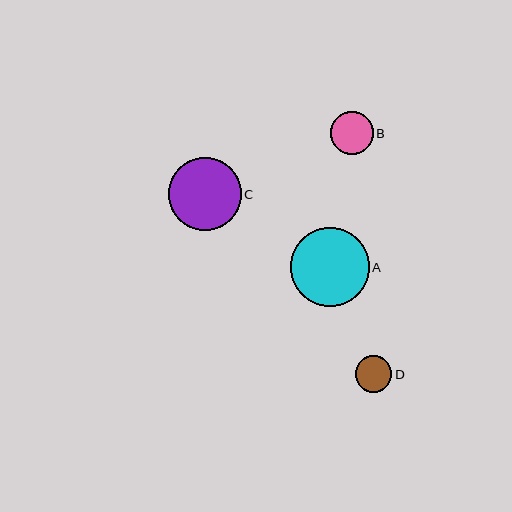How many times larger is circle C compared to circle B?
Circle C is approximately 1.7 times the size of circle B.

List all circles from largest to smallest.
From largest to smallest: A, C, B, D.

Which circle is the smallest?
Circle D is the smallest with a size of approximately 37 pixels.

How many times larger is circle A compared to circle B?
Circle A is approximately 1.8 times the size of circle B.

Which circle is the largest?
Circle A is the largest with a size of approximately 79 pixels.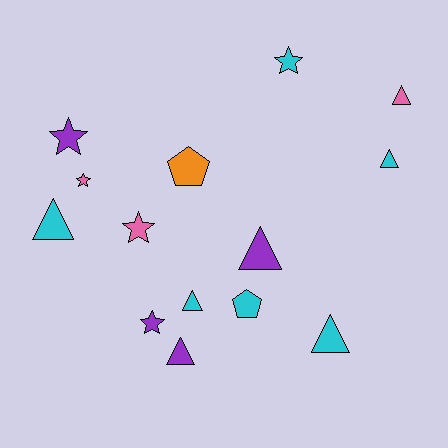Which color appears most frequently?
Cyan, with 6 objects.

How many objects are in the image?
There are 14 objects.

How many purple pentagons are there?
There are no purple pentagons.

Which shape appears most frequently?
Triangle, with 7 objects.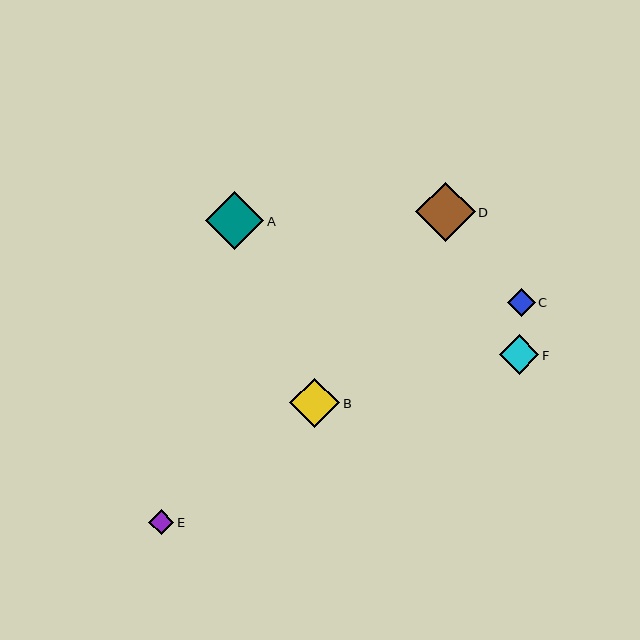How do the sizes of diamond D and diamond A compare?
Diamond D and diamond A are approximately the same size.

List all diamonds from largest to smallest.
From largest to smallest: D, A, B, F, C, E.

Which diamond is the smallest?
Diamond E is the smallest with a size of approximately 25 pixels.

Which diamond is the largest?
Diamond D is the largest with a size of approximately 59 pixels.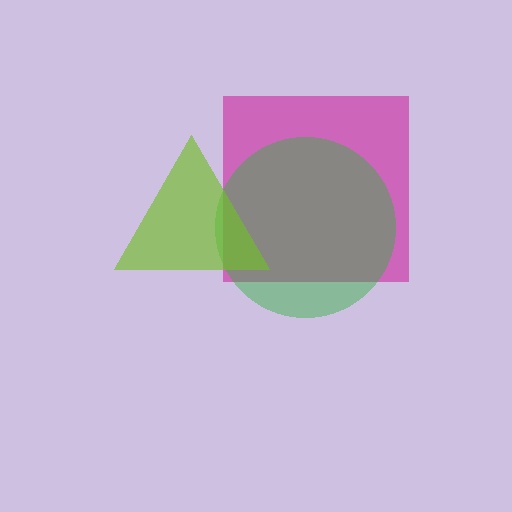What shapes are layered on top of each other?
The layered shapes are: a magenta square, a green circle, a lime triangle.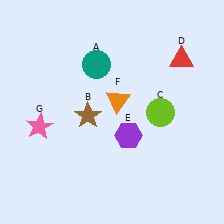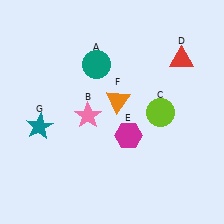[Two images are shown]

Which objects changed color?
B changed from brown to pink. E changed from purple to magenta. G changed from pink to teal.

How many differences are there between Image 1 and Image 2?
There are 3 differences between the two images.